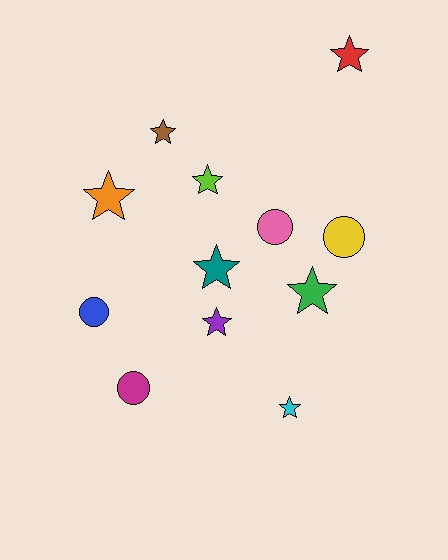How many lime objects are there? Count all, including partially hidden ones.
There is 1 lime object.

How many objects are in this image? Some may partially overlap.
There are 12 objects.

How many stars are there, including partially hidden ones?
There are 8 stars.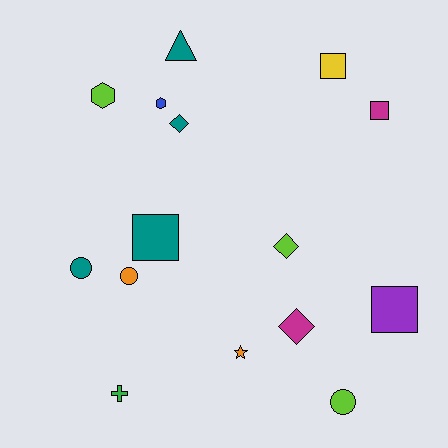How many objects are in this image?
There are 15 objects.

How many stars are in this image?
There is 1 star.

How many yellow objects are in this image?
There is 1 yellow object.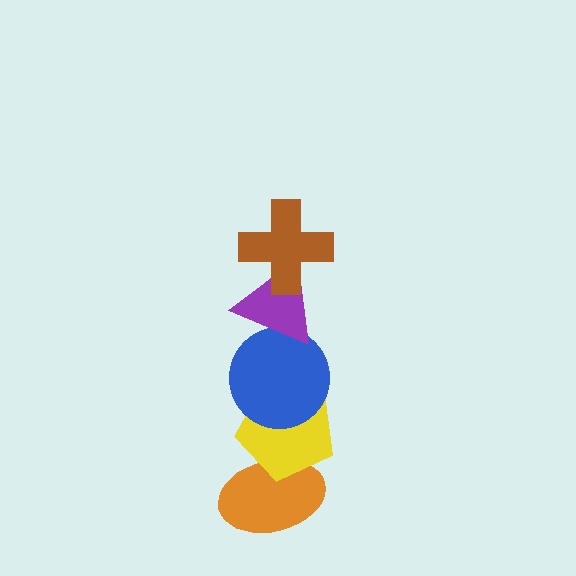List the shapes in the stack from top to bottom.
From top to bottom: the brown cross, the purple triangle, the blue circle, the yellow pentagon, the orange ellipse.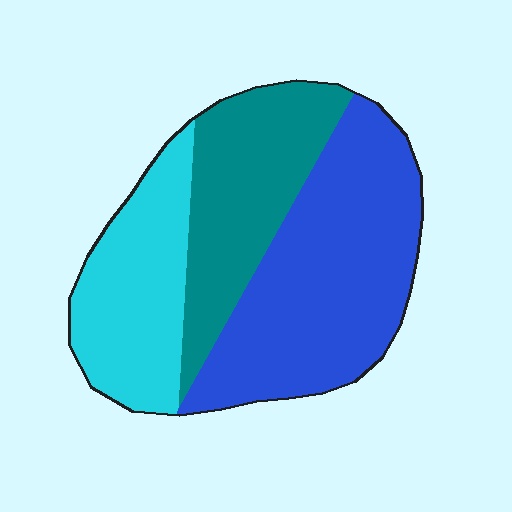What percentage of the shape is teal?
Teal takes up about one quarter (1/4) of the shape.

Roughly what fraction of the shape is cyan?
Cyan covers around 25% of the shape.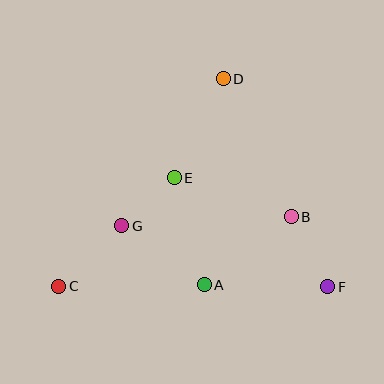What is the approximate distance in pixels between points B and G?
The distance between B and G is approximately 170 pixels.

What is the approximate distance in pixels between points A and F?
The distance between A and F is approximately 123 pixels.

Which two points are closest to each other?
Points E and G are closest to each other.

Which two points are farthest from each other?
Points C and F are farthest from each other.